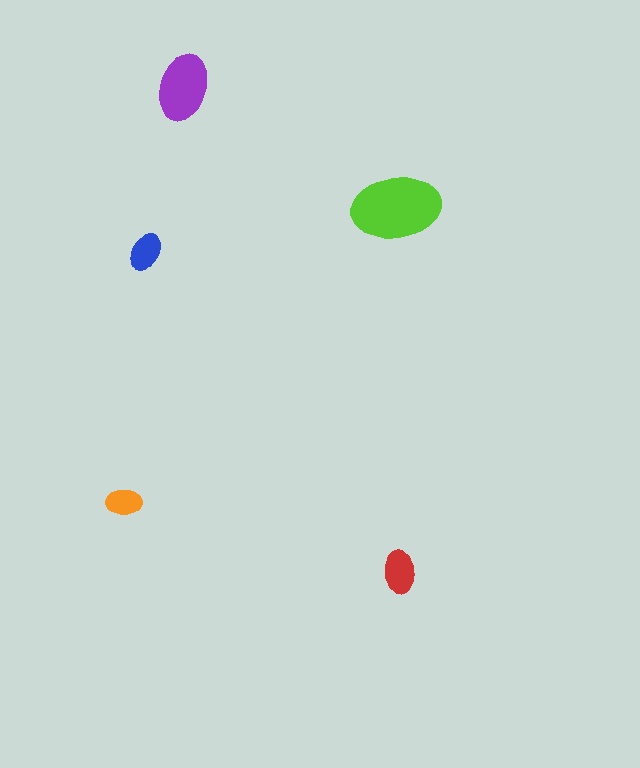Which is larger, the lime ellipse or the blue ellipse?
The lime one.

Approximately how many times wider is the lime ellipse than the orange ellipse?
About 2.5 times wider.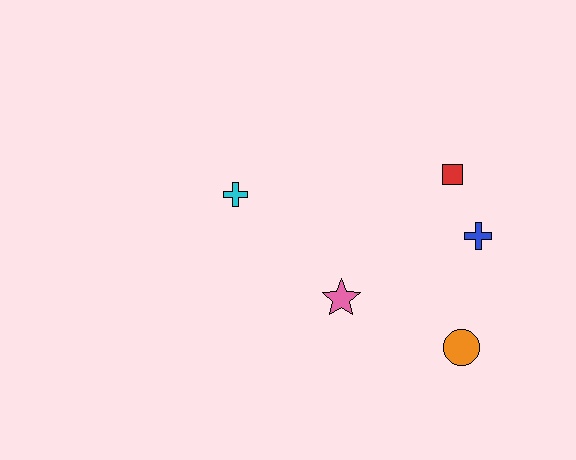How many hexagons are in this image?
There are no hexagons.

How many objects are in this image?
There are 5 objects.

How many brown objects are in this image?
There are no brown objects.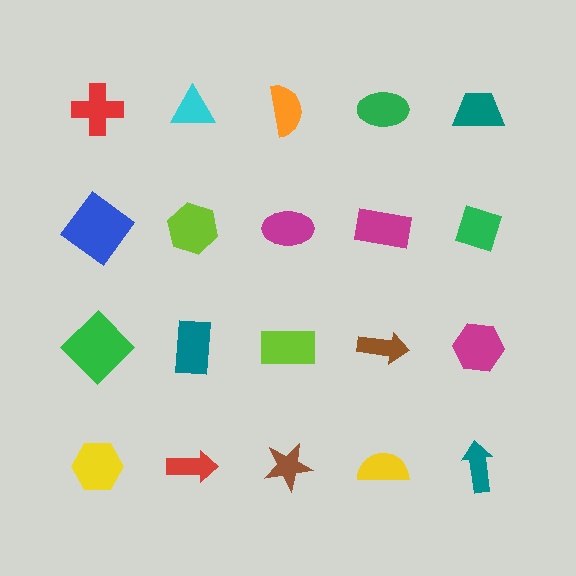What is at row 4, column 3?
A brown star.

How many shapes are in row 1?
5 shapes.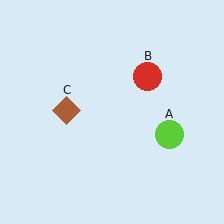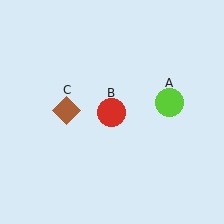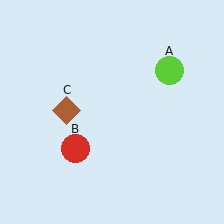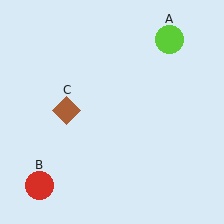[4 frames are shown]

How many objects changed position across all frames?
2 objects changed position: lime circle (object A), red circle (object B).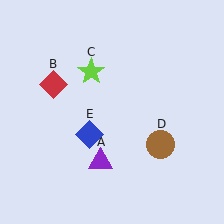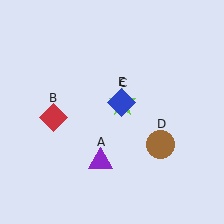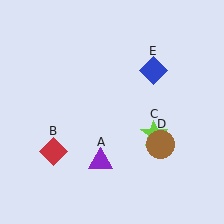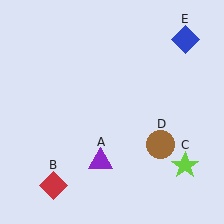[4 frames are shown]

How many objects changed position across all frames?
3 objects changed position: red diamond (object B), lime star (object C), blue diamond (object E).